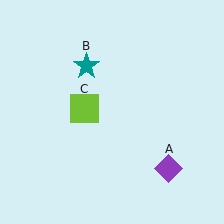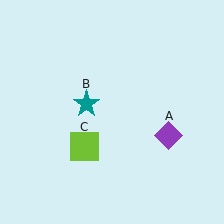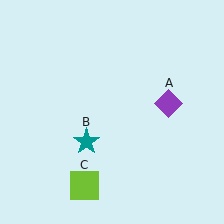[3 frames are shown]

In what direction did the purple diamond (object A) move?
The purple diamond (object A) moved up.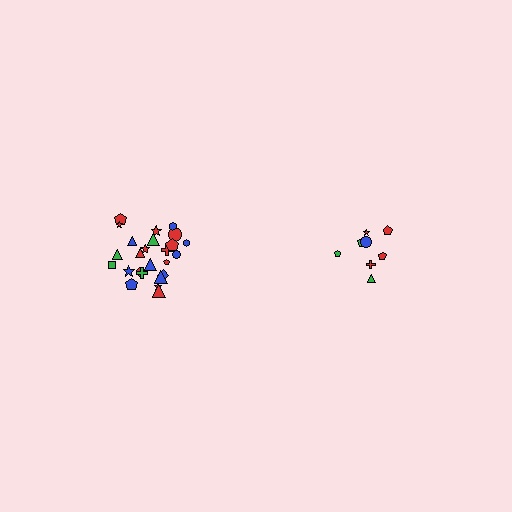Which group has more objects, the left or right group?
The left group.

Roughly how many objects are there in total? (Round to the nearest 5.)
Roughly 35 objects in total.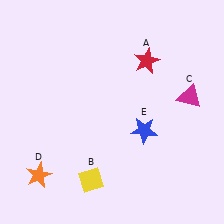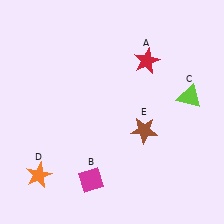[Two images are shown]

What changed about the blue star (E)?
In Image 1, E is blue. In Image 2, it changed to brown.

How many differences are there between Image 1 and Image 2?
There are 3 differences between the two images.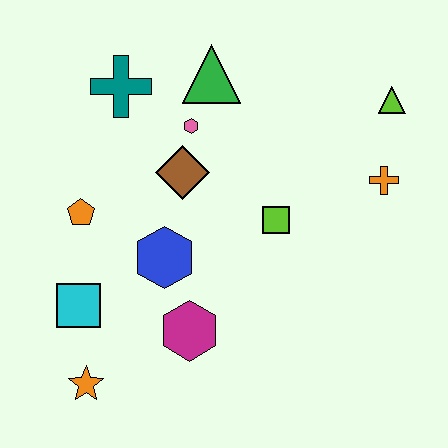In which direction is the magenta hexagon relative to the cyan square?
The magenta hexagon is to the right of the cyan square.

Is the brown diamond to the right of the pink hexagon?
No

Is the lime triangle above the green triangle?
No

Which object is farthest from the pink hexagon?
The orange star is farthest from the pink hexagon.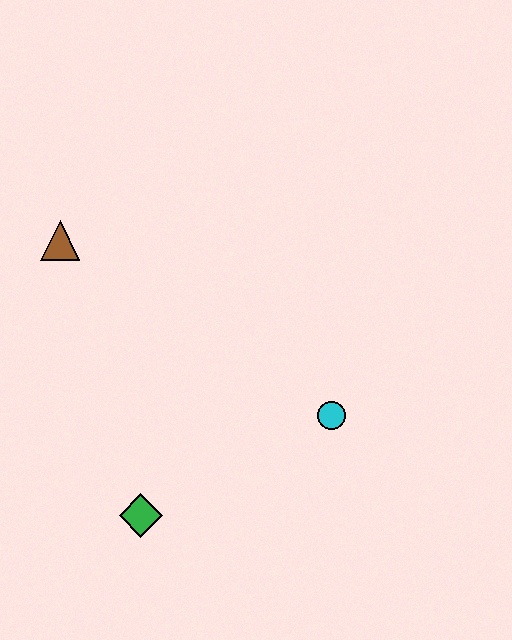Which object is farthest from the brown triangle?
The cyan circle is farthest from the brown triangle.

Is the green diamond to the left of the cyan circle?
Yes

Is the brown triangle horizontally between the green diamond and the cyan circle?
No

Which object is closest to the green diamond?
The cyan circle is closest to the green diamond.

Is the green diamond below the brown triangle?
Yes